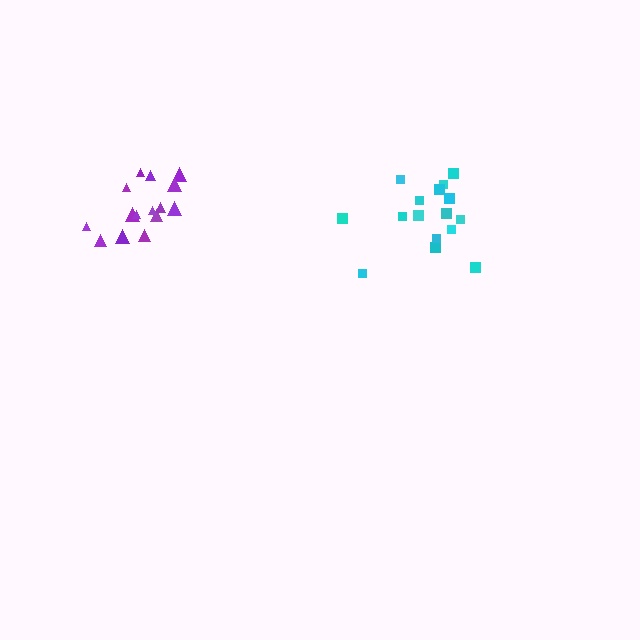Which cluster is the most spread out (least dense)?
Cyan.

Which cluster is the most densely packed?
Purple.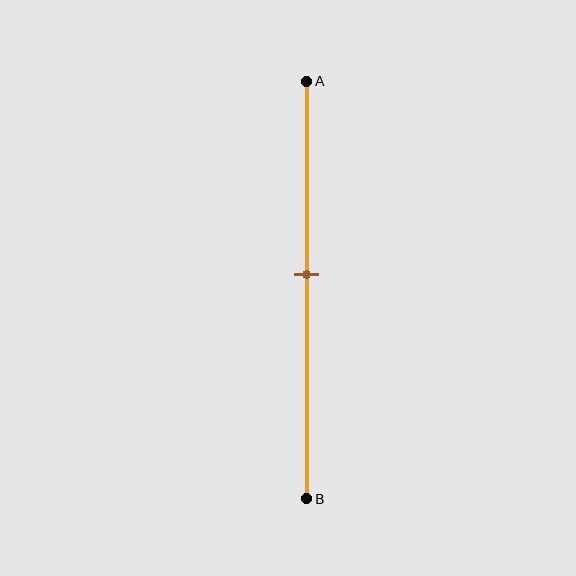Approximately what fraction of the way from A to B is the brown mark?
The brown mark is approximately 45% of the way from A to B.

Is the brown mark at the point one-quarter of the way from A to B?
No, the mark is at about 45% from A, not at the 25% one-quarter point.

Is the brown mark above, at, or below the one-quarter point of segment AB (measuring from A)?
The brown mark is below the one-quarter point of segment AB.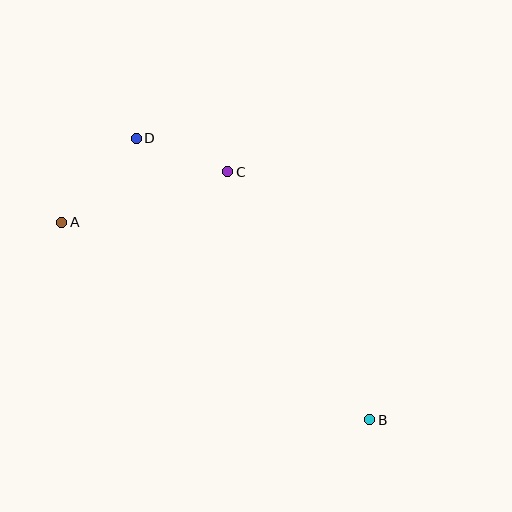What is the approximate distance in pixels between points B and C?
The distance between B and C is approximately 286 pixels.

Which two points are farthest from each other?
Points B and D are farthest from each other.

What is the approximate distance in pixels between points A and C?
The distance between A and C is approximately 173 pixels.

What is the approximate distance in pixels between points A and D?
The distance between A and D is approximately 112 pixels.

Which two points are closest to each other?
Points C and D are closest to each other.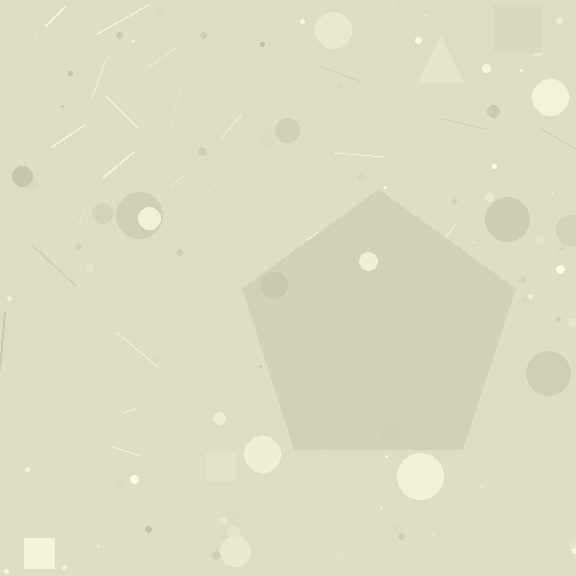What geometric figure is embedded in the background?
A pentagon is embedded in the background.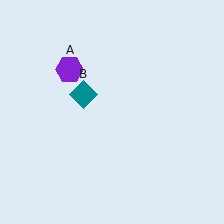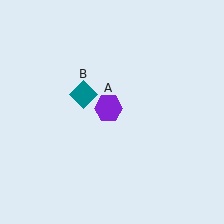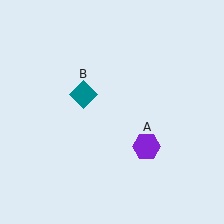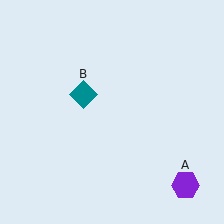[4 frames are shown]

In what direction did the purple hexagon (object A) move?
The purple hexagon (object A) moved down and to the right.